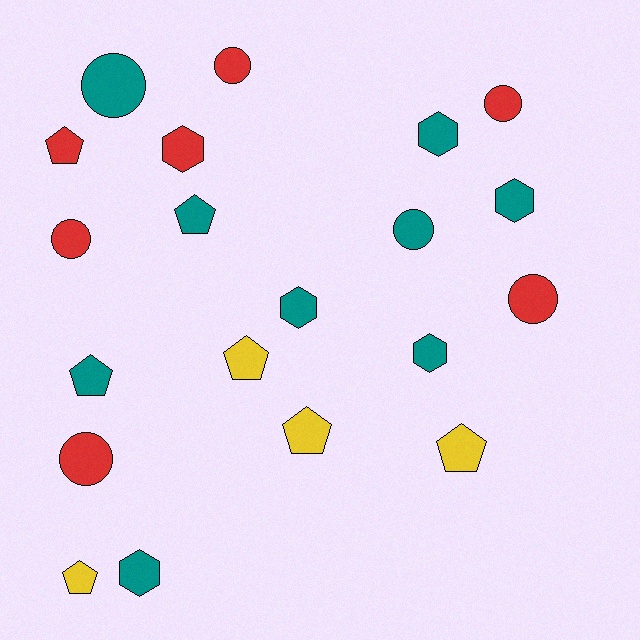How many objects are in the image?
There are 20 objects.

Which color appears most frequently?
Teal, with 9 objects.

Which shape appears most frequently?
Circle, with 7 objects.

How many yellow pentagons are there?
There are 4 yellow pentagons.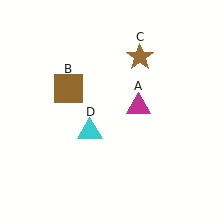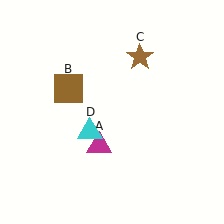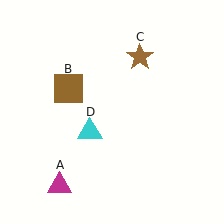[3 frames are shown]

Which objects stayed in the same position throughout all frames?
Brown square (object B) and brown star (object C) and cyan triangle (object D) remained stationary.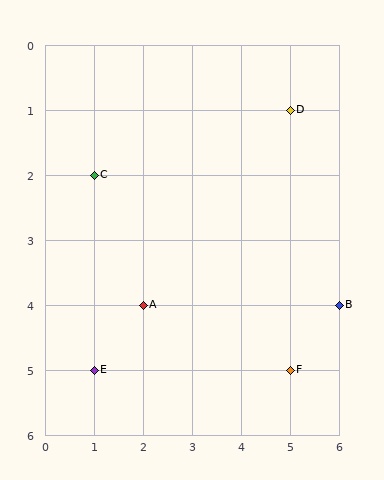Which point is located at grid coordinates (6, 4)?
Point B is at (6, 4).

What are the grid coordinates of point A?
Point A is at grid coordinates (2, 4).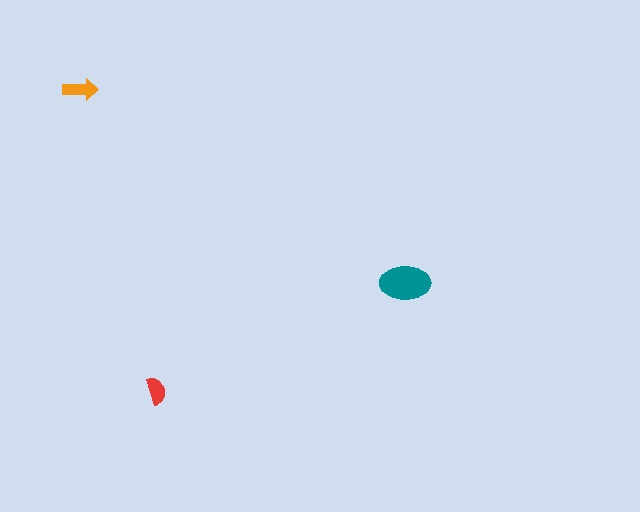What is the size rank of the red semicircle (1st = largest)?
3rd.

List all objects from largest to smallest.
The teal ellipse, the orange arrow, the red semicircle.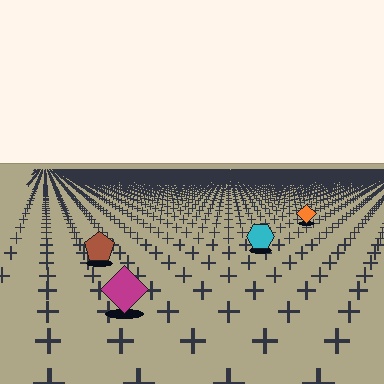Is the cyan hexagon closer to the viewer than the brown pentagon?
No. The brown pentagon is closer — you can tell from the texture gradient: the ground texture is coarser near it.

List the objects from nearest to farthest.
From nearest to farthest: the magenta diamond, the brown pentagon, the cyan hexagon, the orange diamond.